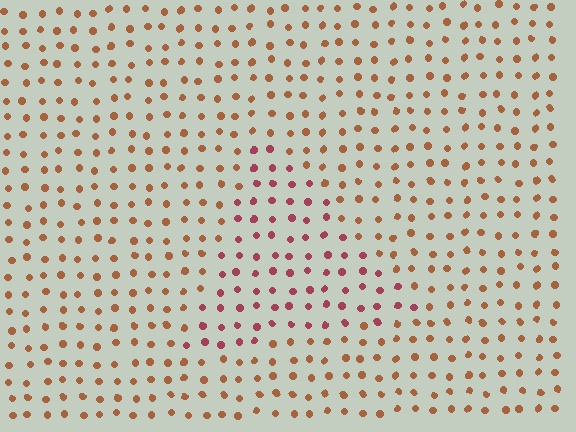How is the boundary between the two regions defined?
The boundary is defined purely by a slight shift in hue (about 37 degrees). Spacing, size, and orientation are identical on both sides.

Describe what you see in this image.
The image is filled with small brown elements in a uniform arrangement. A triangle-shaped region is visible where the elements are tinted to a slightly different hue, forming a subtle color boundary.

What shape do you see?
I see a triangle.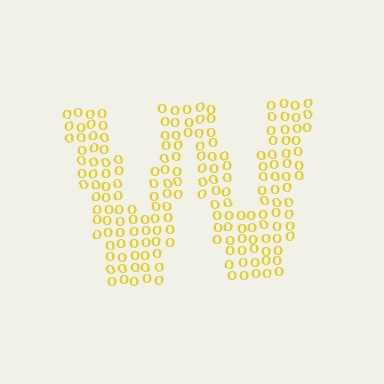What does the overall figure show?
The overall figure shows the letter W.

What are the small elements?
The small elements are letter O's.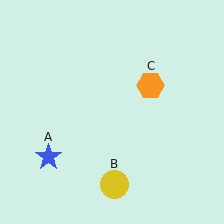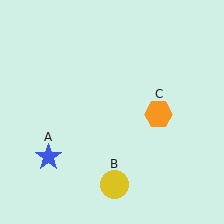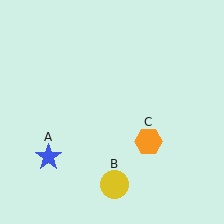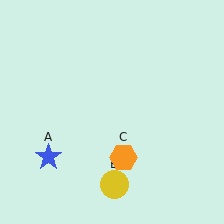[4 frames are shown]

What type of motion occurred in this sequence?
The orange hexagon (object C) rotated clockwise around the center of the scene.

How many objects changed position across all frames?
1 object changed position: orange hexagon (object C).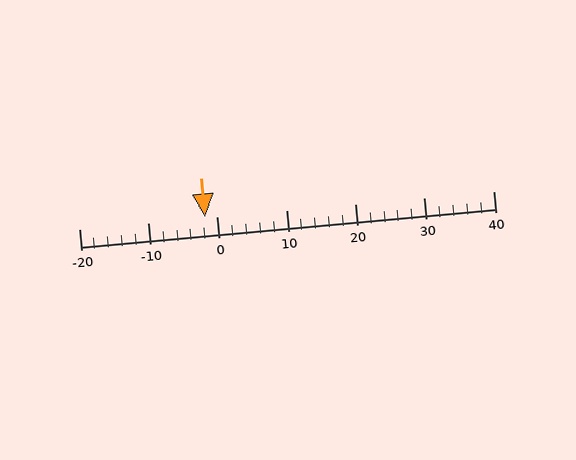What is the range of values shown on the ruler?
The ruler shows values from -20 to 40.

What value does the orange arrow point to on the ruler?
The orange arrow points to approximately -2.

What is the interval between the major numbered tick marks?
The major tick marks are spaced 10 units apart.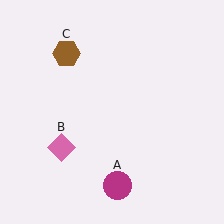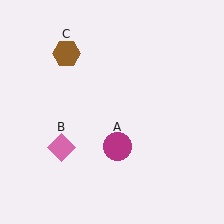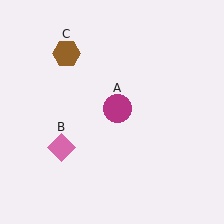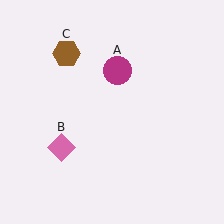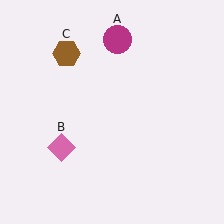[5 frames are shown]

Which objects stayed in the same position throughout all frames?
Pink diamond (object B) and brown hexagon (object C) remained stationary.